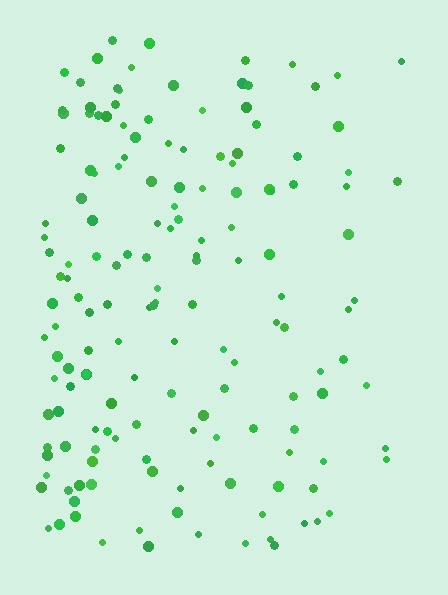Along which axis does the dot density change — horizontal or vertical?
Horizontal.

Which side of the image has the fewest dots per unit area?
The right.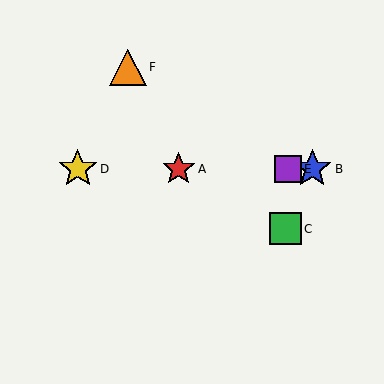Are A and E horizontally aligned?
Yes, both are at y≈169.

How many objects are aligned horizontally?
4 objects (A, B, D, E) are aligned horizontally.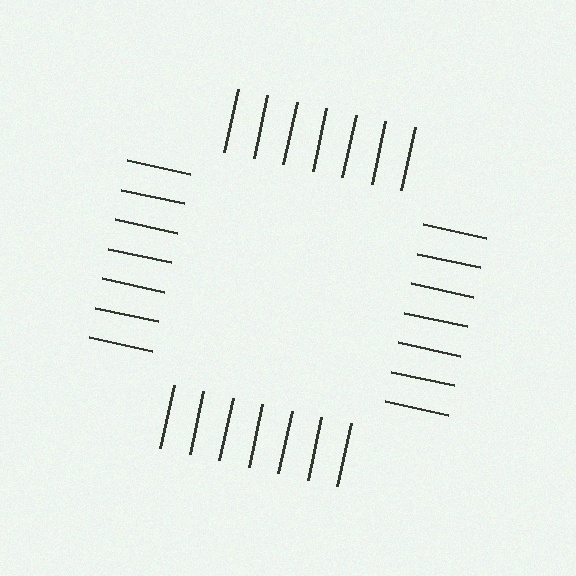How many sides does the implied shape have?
4 sides — the line-ends trace a square.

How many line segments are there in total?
28 — 7 along each of the 4 edges.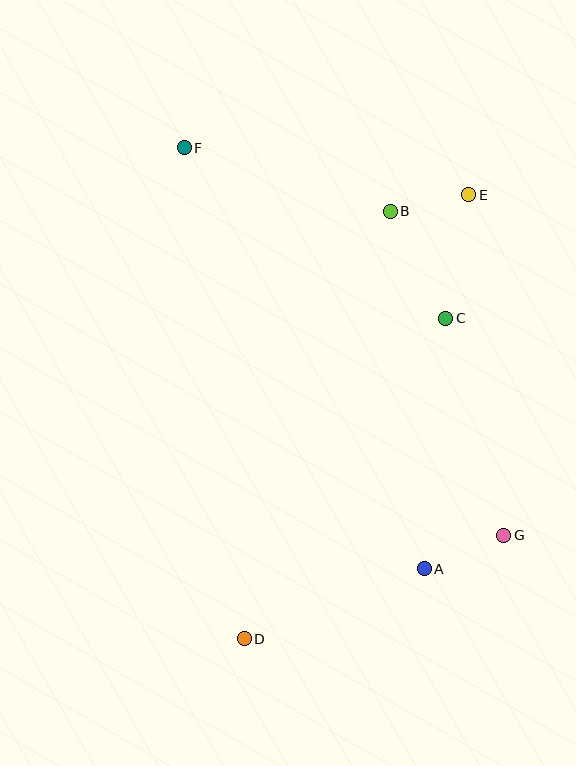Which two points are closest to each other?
Points B and E are closest to each other.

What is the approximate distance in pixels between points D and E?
The distance between D and E is approximately 498 pixels.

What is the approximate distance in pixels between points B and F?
The distance between B and F is approximately 216 pixels.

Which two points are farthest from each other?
Points F and G are farthest from each other.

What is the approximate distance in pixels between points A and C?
The distance between A and C is approximately 252 pixels.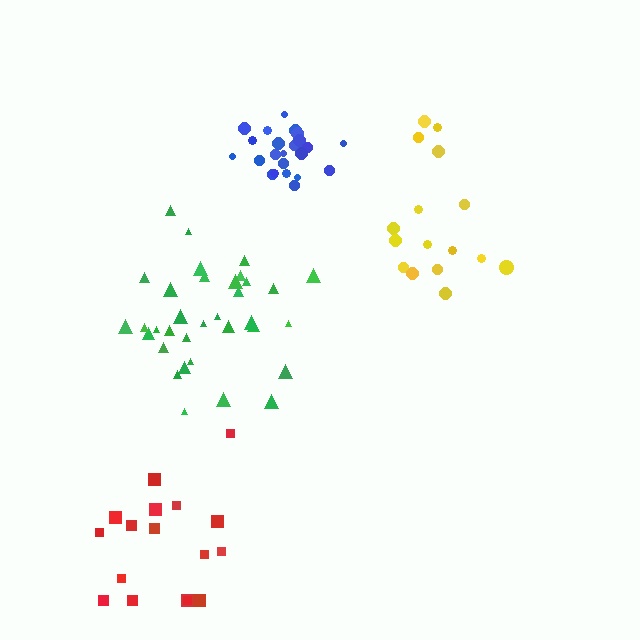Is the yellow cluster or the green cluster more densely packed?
Green.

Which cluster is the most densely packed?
Blue.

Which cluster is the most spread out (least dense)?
Red.